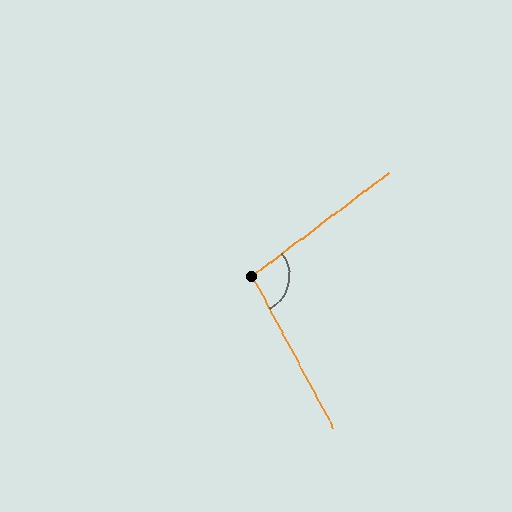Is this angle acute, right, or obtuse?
It is obtuse.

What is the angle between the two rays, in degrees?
Approximately 99 degrees.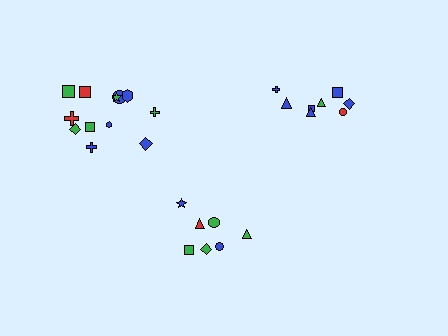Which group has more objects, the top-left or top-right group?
The top-left group.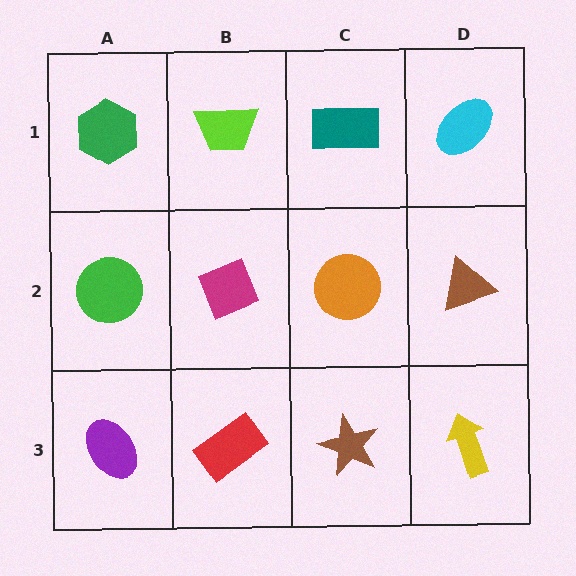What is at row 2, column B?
A magenta diamond.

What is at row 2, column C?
An orange circle.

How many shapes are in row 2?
4 shapes.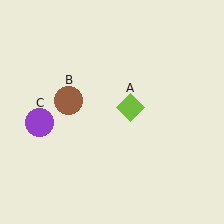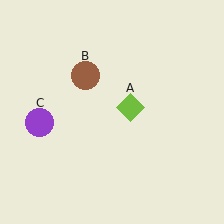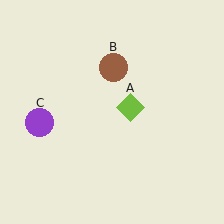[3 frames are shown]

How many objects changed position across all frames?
1 object changed position: brown circle (object B).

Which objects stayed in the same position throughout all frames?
Lime diamond (object A) and purple circle (object C) remained stationary.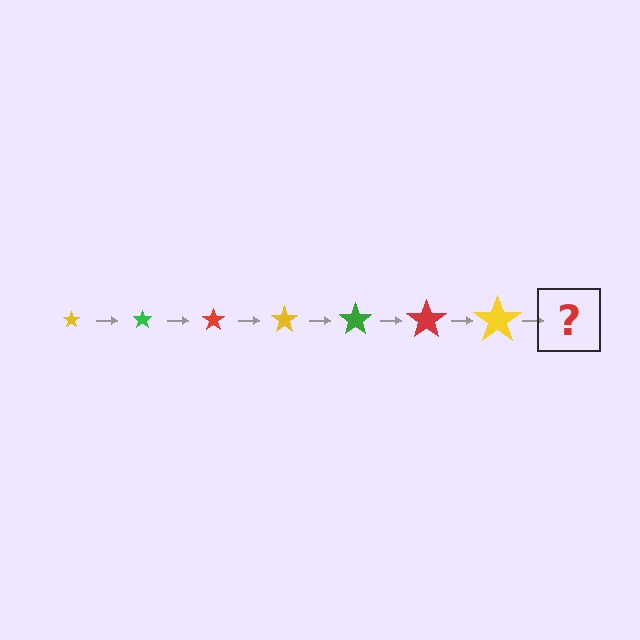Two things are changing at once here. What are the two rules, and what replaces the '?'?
The two rules are that the star grows larger each step and the color cycles through yellow, green, and red. The '?' should be a green star, larger than the previous one.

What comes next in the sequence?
The next element should be a green star, larger than the previous one.